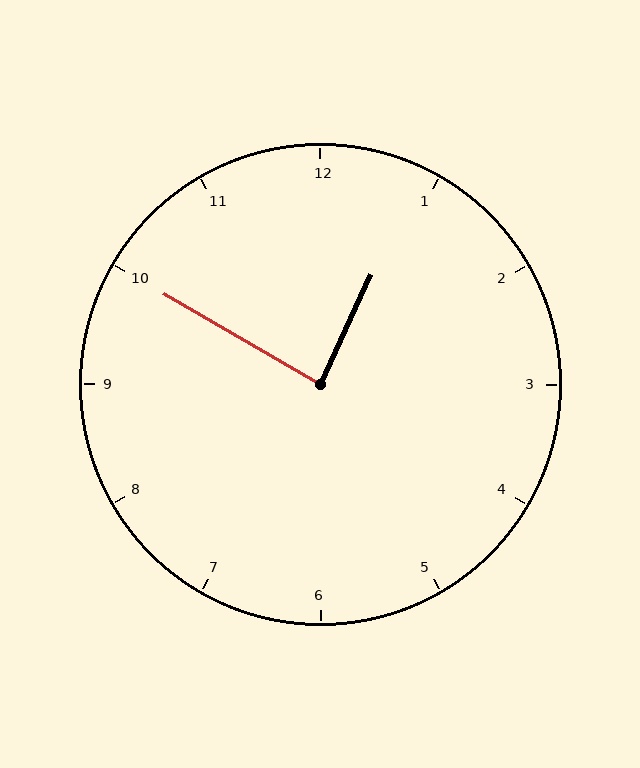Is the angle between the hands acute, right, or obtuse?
It is right.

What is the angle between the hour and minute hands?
Approximately 85 degrees.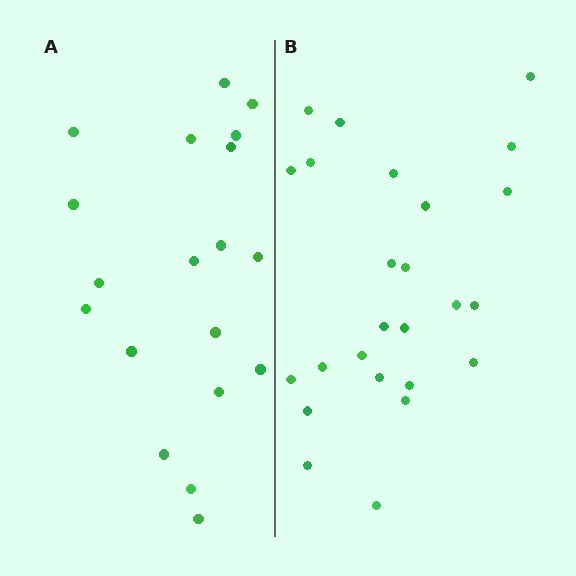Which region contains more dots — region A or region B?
Region B (the right region) has more dots.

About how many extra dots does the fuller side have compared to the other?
Region B has about 6 more dots than region A.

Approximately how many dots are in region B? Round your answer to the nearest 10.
About 20 dots. (The exact count is 25, which rounds to 20.)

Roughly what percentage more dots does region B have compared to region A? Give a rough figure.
About 30% more.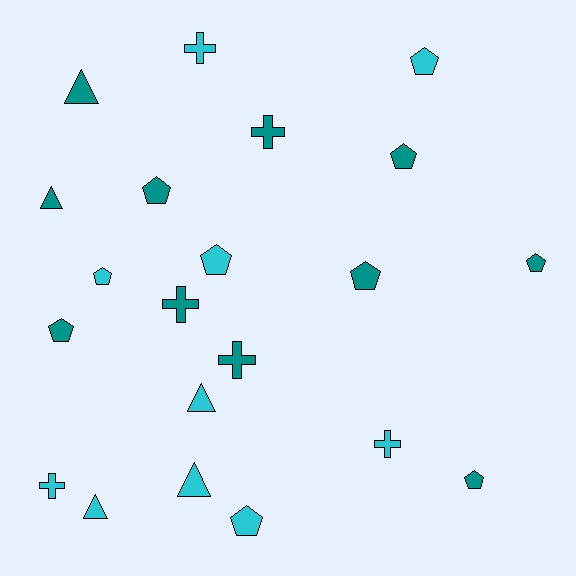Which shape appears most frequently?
Pentagon, with 10 objects.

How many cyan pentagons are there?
There are 4 cyan pentagons.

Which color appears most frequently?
Teal, with 11 objects.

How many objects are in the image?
There are 21 objects.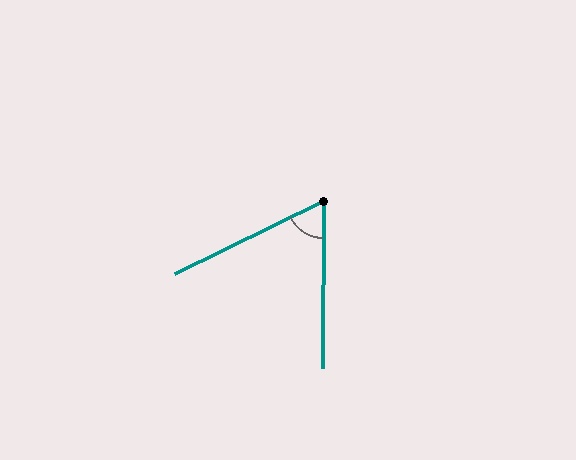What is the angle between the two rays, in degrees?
Approximately 63 degrees.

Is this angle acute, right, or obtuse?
It is acute.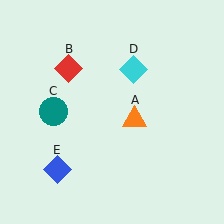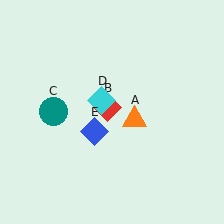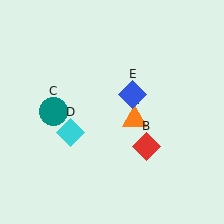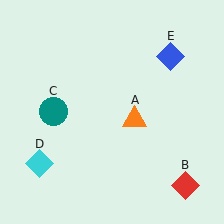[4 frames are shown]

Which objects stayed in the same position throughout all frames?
Orange triangle (object A) and teal circle (object C) remained stationary.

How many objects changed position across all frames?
3 objects changed position: red diamond (object B), cyan diamond (object D), blue diamond (object E).